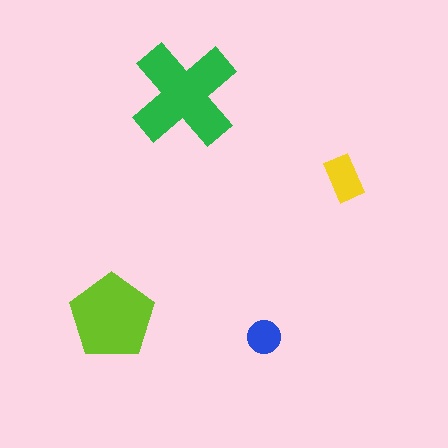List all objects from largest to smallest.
The green cross, the lime pentagon, the yellow rectangle, the blue circle.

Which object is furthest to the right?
The yellow rectangle is rightmost.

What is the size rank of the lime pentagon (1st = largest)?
2nd.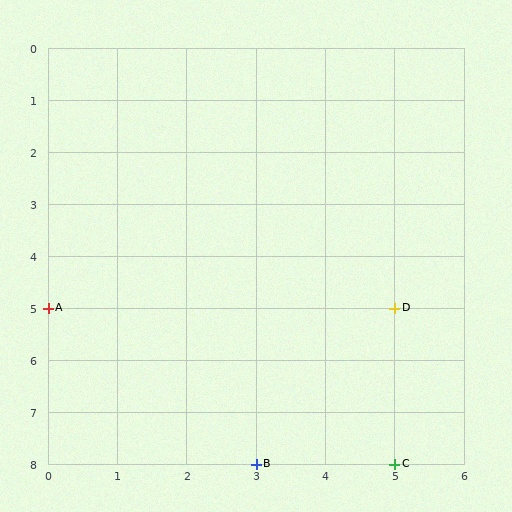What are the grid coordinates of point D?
Point D is at grid coordinates (5, 5).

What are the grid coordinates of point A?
Point A is at grid coordinates (0, 5).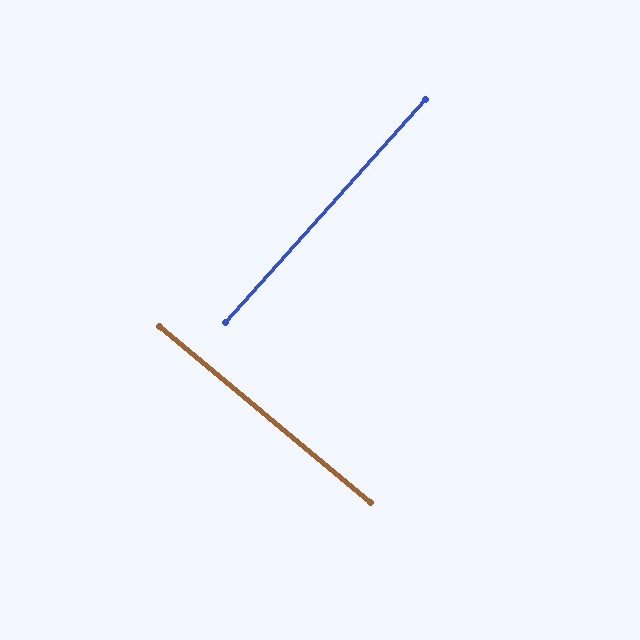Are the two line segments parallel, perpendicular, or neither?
Perpendicular — they meet at approximately 88°.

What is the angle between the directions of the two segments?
Approximately 88 degrees.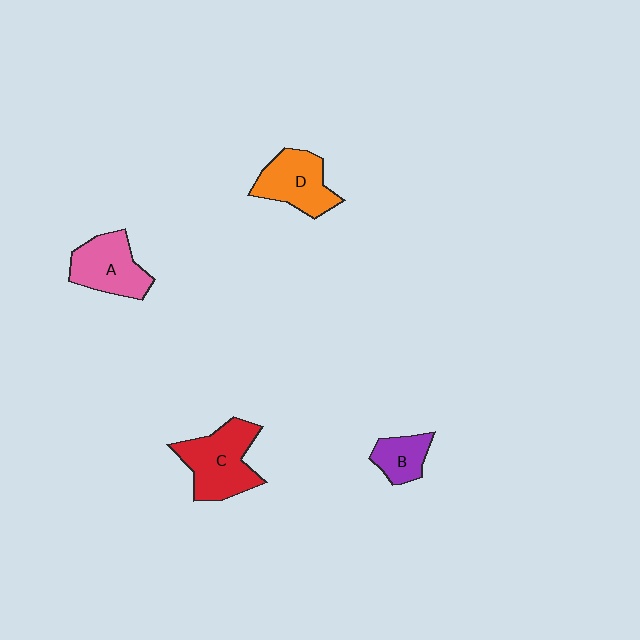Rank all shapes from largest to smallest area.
From largest to smallest: C (red), A (pink), D (orange), B (purple).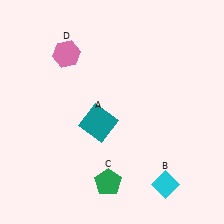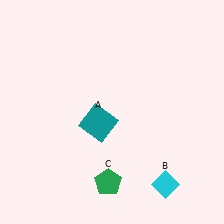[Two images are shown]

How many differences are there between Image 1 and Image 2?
There is 1 difference between the two images.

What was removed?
The pink hexagon (D) was removed in Image 2.